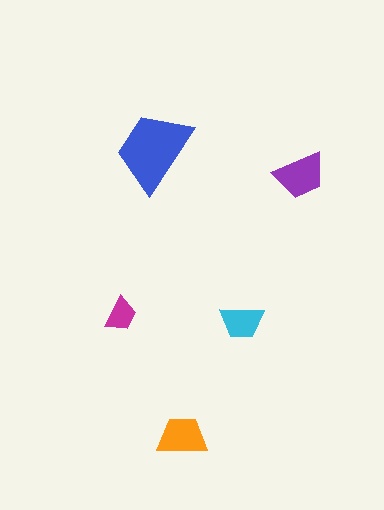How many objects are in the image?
There are 5 objects in the image.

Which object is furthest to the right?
The purple trapezoid is rightmost.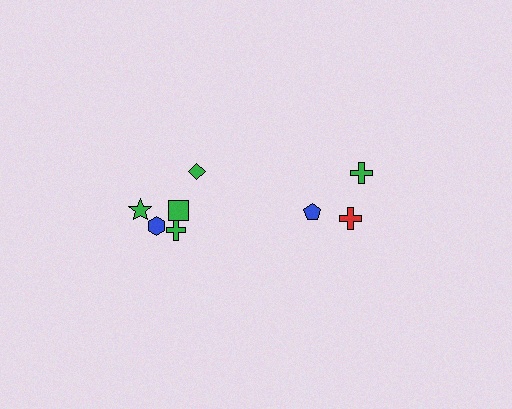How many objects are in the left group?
There are 5 objects.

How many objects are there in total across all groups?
There are 8 objects.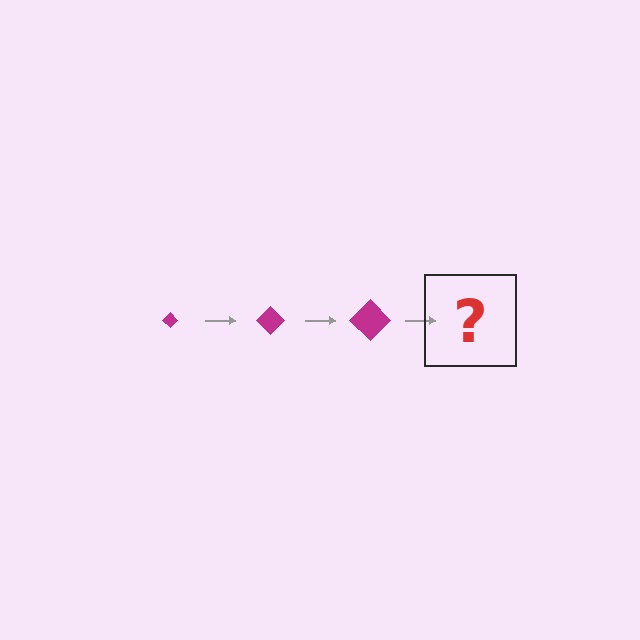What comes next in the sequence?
The next element should be a magenta diamond, larger than the previous one.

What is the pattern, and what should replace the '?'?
The pattern is that the diamond gets progressively larger each step. The '?' should be a magenta diamond, larger than the previous one.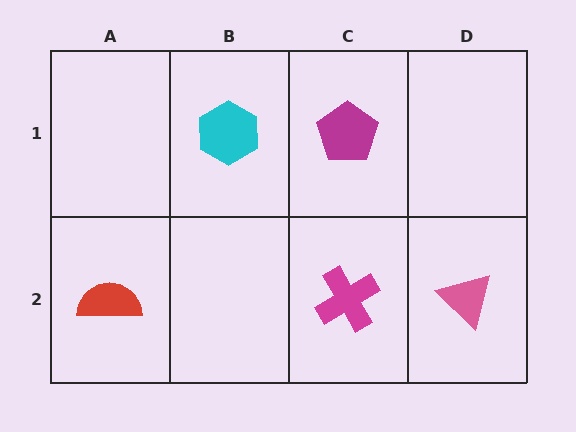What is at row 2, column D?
A pink triangle.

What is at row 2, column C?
A magenta cross.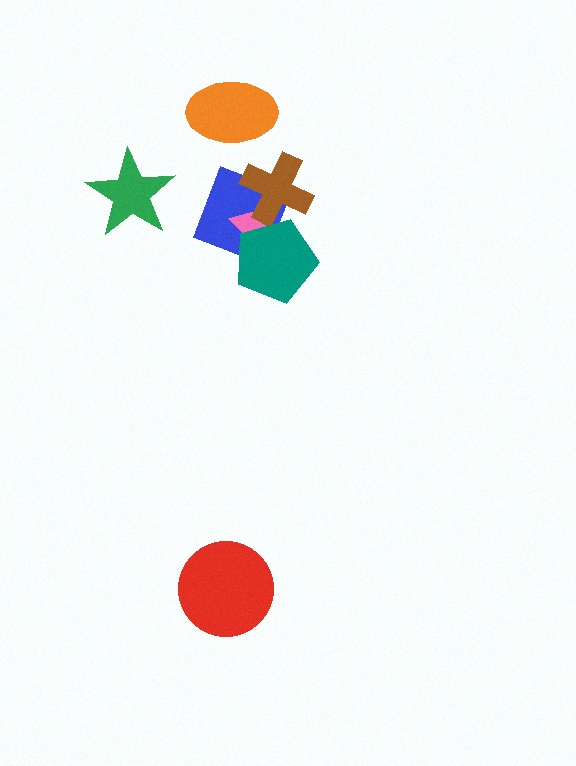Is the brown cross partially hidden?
Yes, it is partially covered by another shape.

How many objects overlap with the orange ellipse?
0 objects overlap with the orange ellipse.